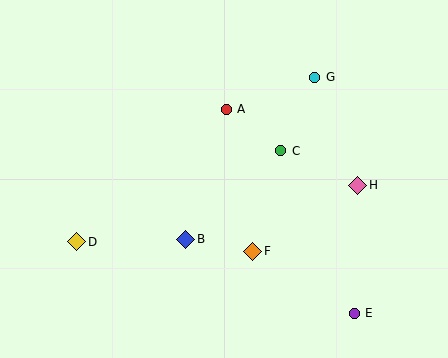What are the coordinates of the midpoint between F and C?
The midpoint between F and C is at (267, 201).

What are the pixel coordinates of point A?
Point A is at (226, 109).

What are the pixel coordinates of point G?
Point G is at (315, 77).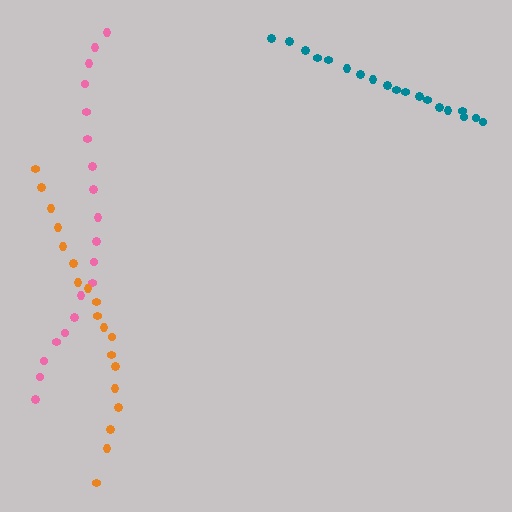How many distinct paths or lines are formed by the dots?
There are 3 distinct paths.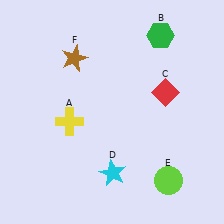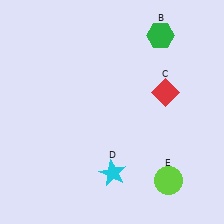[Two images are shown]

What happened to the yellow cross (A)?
The yellow cross (A) was removed in Image 2. It was in the bottom-left area of Image 1.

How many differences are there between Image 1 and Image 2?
There are 2 differences between the two images.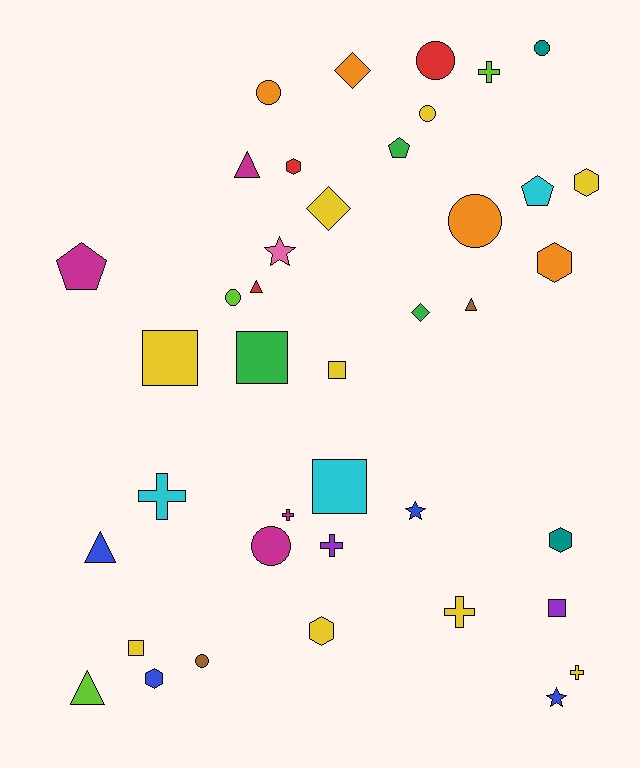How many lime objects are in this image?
There are 3 lime objects.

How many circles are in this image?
There are 8 circles.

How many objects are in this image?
There are 40 objects.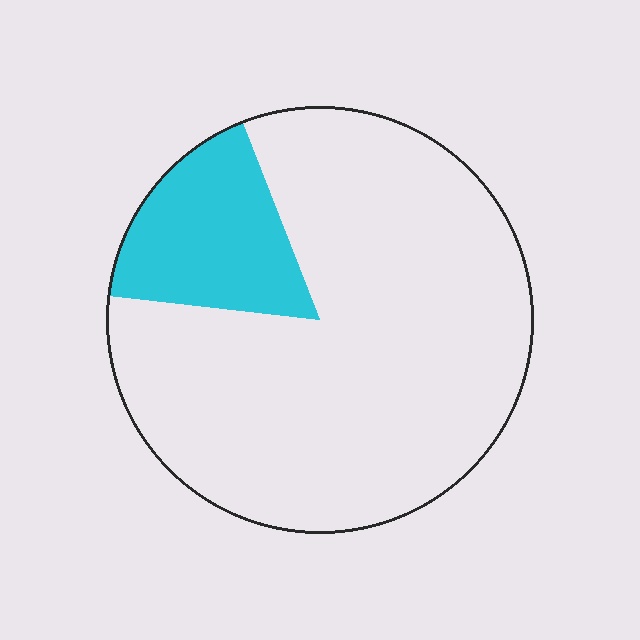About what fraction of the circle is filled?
About one sixth (1/6).